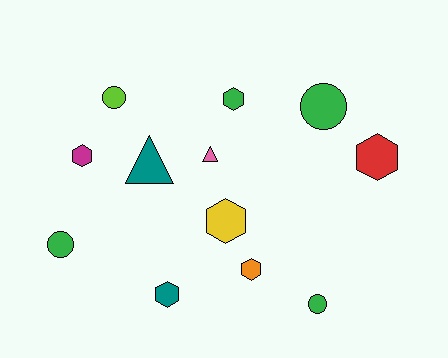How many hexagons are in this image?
There are 6 hexagons.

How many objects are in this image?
There are 12 objects.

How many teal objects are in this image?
There are 2 teal objects.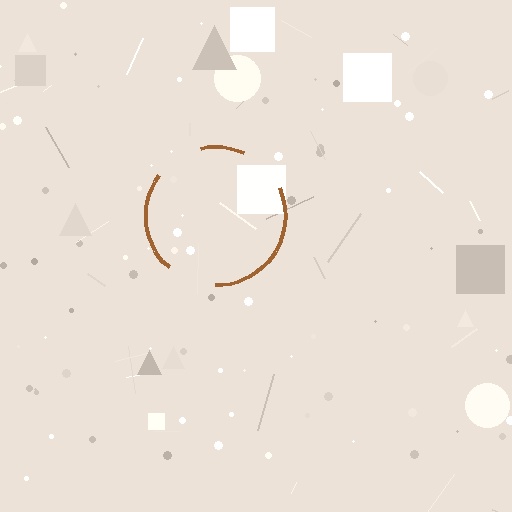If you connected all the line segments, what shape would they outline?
They would outline a circle.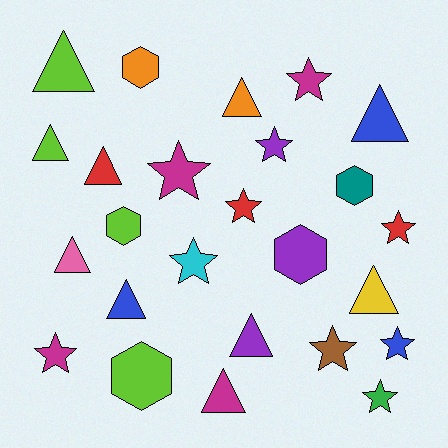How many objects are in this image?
There are 25 objects.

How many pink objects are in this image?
There is 1 pink object.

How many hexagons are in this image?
There are 5 hexagons.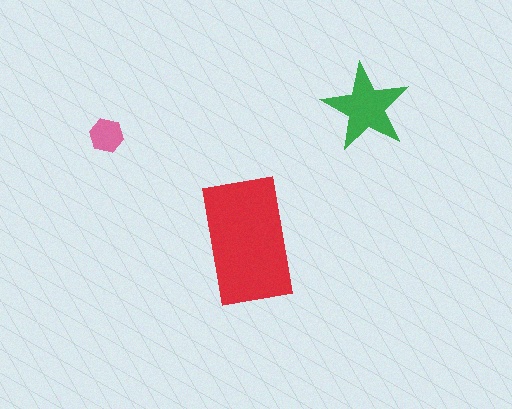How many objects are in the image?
There are 3 objects in the image.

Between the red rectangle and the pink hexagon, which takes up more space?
The red rectangle.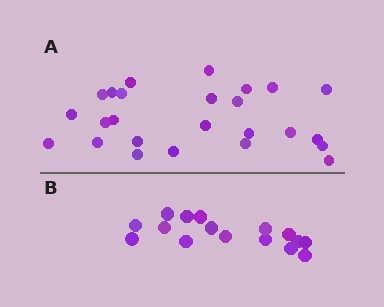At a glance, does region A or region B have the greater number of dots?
Region A (the top region) has more dots.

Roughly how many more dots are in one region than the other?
Region A has roughly 8 or so more dots than region B.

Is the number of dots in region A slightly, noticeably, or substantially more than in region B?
Region A has substantially more. The ratio is roughly 1.6 to 1.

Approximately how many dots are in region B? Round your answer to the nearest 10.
About 20 dots. (The exact count is 16, which rounds to 20.)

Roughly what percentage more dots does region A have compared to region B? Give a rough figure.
About 55% more.